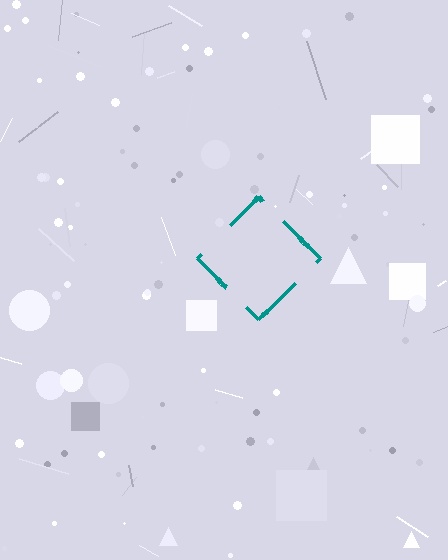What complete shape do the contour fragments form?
The contour fragments form a diamond.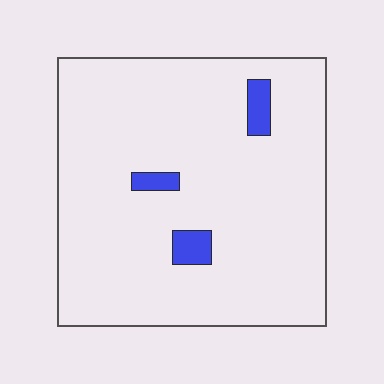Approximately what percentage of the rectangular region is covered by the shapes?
Approximately 5%.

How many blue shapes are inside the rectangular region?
3.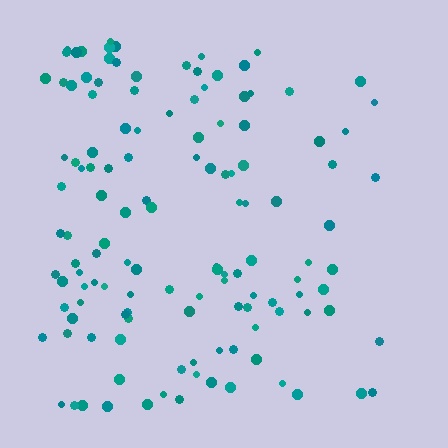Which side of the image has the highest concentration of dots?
The left.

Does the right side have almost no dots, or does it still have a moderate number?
Still a moderate number, just noticeably fewer than the left.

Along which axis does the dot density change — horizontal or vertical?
Horizontal.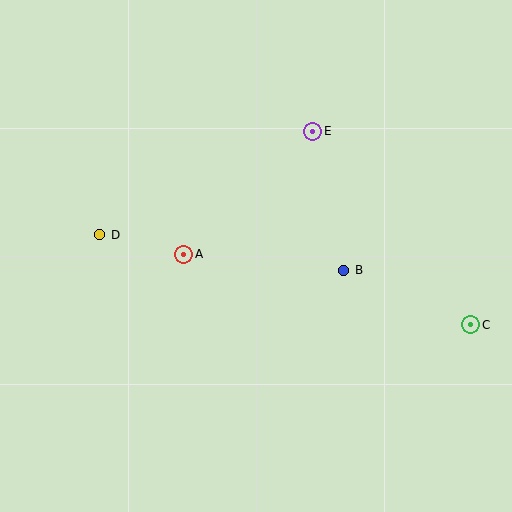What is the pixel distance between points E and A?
The distance between E and A is 178 pixels.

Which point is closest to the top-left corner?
Point D is closest to the top-left corner.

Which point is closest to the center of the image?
Point A at (184, 254) is closest to the center.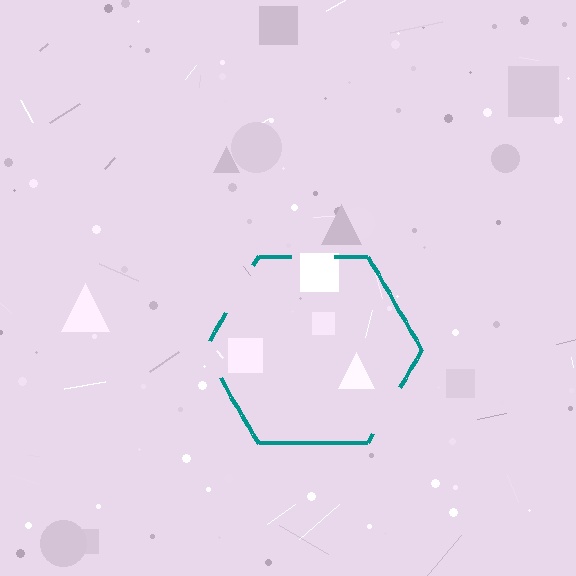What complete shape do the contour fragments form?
The contour fragments form a hexagon.